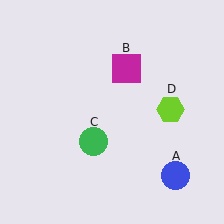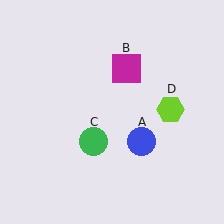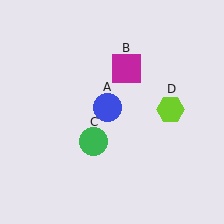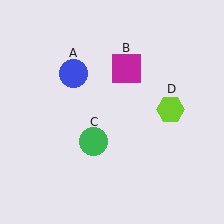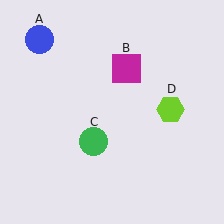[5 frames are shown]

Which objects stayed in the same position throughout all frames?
Magenta square (object B) and green circle (object C) and lime hexagon (object D) remained stationary.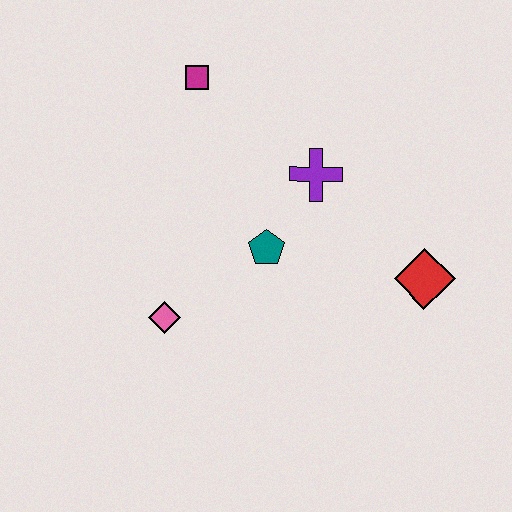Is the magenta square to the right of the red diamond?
No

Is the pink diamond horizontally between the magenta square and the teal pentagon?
No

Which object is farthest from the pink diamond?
The red diamond is farthest from the pink diamond.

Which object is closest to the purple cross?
The teal pentagon is closest to the purple cross.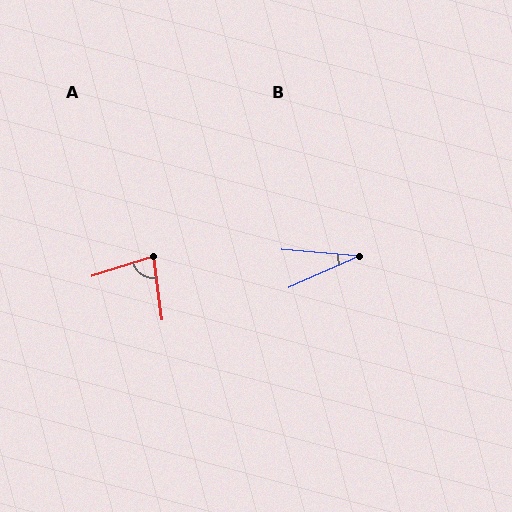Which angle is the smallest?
B, at approximately 29 degrees.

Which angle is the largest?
A, at approximately 81 degrees.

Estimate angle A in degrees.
Approximately 81 degrees.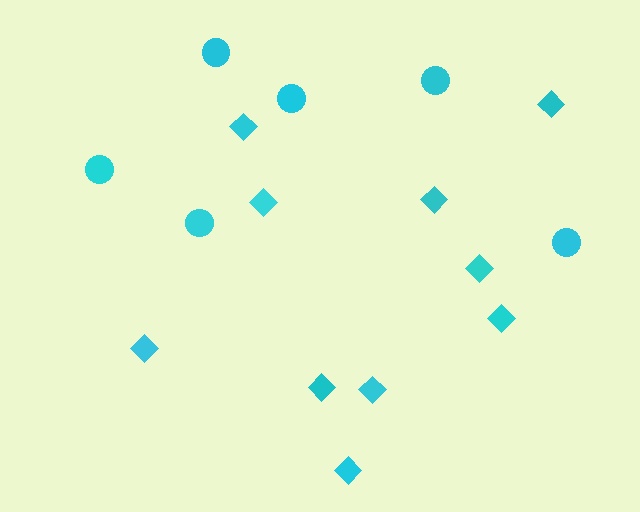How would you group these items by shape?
There are 2 groups: one group of circles (6) and one group of diamonds (10).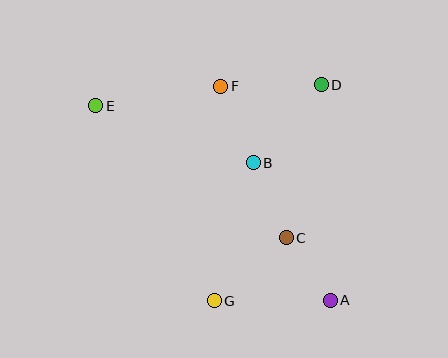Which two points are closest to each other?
Points A and C are closest to each other.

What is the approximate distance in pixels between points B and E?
The distance between B and E is approximately 168 pixels.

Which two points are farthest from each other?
Points A and E are farthest from each other.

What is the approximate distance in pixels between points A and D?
The distance between A and D is approximately 216 pixels.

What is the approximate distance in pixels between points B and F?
The distance between B and F is approximately 83 pixels.